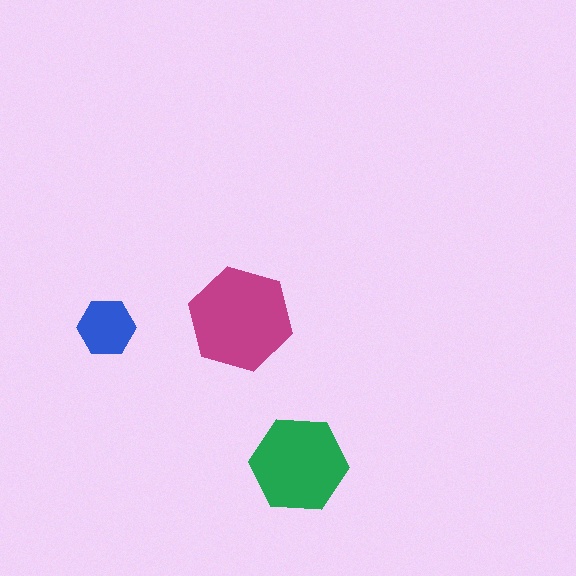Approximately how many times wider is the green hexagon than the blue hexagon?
About 1.5 times wider.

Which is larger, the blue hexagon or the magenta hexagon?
The magenta one.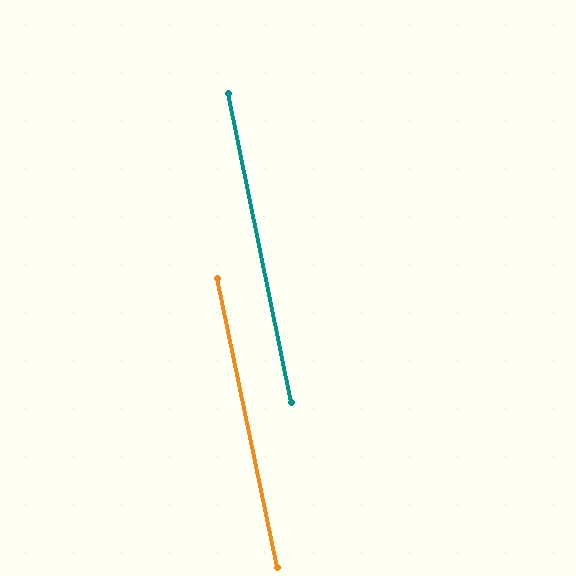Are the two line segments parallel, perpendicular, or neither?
Parallel — their directions differ by only 0.3°.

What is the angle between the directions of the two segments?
Approximately 0 degrees.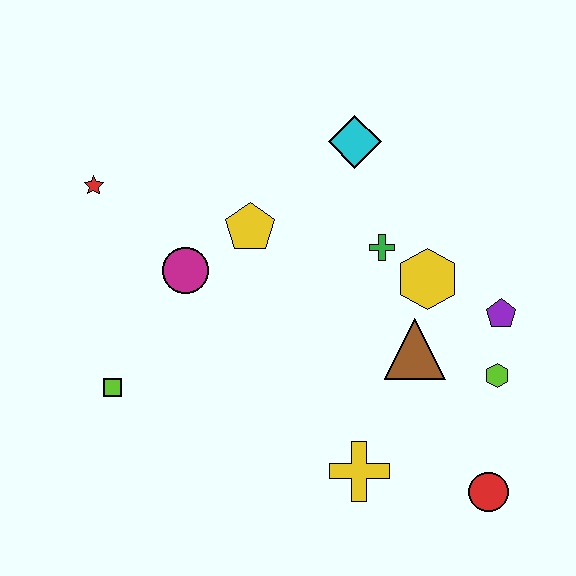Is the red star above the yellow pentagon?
Yes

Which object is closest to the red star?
The magenta circle is closest to the red star.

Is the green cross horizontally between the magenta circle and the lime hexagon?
Yes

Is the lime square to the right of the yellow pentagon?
No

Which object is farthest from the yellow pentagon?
The red circle is farthest from the yellow pentagon.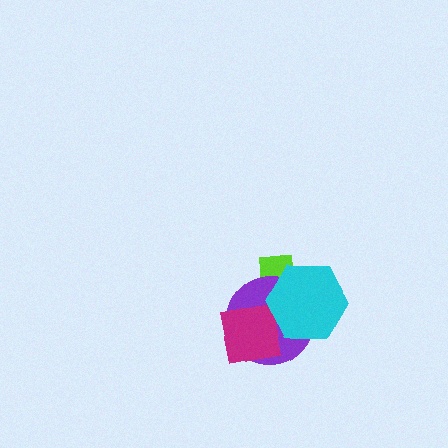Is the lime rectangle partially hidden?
Yes, it is partially covered by another shape.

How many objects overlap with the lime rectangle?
2 objects overlap with the lime rectangle.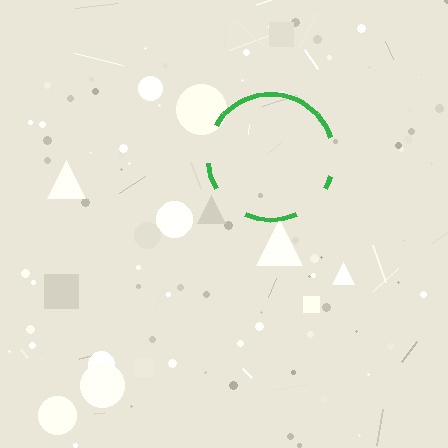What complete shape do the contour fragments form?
The contour fragments form a circle.